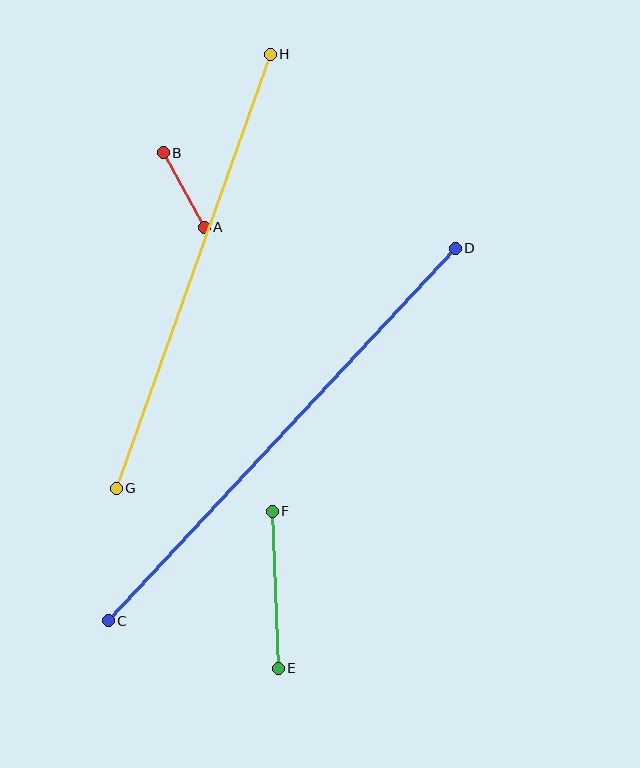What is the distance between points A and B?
The distance is approximately 85 pixels.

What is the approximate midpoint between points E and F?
The midpoint is at approximately (275, 590) pixels.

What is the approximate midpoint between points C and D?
The midpoint is at approximately (282, 435) pixels.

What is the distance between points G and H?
The distance is approximately 460 pixels.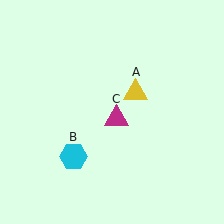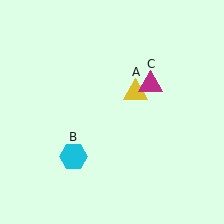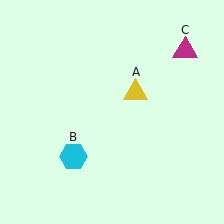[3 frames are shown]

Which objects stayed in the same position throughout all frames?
Yellow triangle (object A) and cyan hexagon (object B) remained stationary.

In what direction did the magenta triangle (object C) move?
The magenta triangle (object C) moved up and to the right.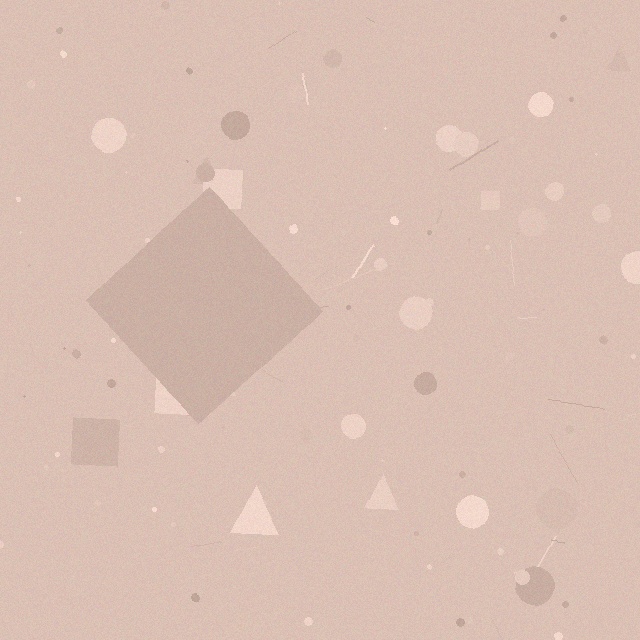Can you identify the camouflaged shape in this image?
The camouflaged shape is a diamond.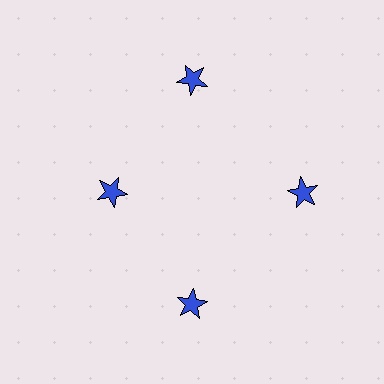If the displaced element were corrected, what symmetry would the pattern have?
It would have 4-fold rotational symmetry — the pattern would map onto itself every 90 degrees.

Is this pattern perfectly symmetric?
No. The 4 blue stars are arranged in a ring, but one element near the 9 o'clock position is pulled inward toward the center, breaking the 4-fold rotational symmetry.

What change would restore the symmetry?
The symmetry would be restored by moving it outward, back onto the ring so that all 4 stars sit at equal angles and equal distance from the center.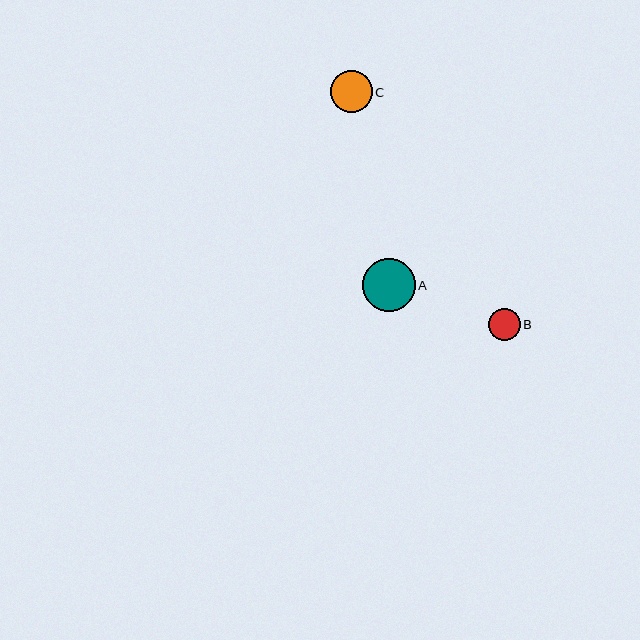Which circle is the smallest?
Circle B is the smallest with a size of approximately 32 pixels.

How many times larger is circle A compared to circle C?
Circle A is approximately 1.3 times the size of circle C.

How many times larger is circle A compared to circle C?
Circle A is approximately 1.3 times the size of circle C.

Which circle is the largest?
Circle A is the largest with a size of approximately 53 pixels.